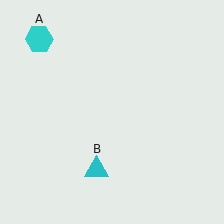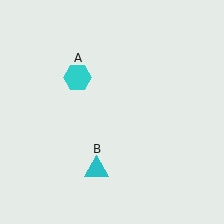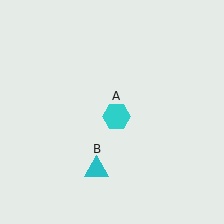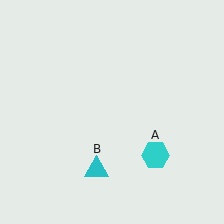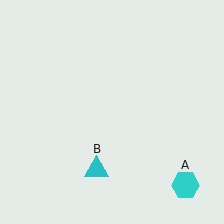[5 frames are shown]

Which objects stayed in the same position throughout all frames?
Cyan triangle (object B) remained stationary.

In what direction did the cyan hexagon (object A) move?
The cyan hexagon (object A) moved down and to the right.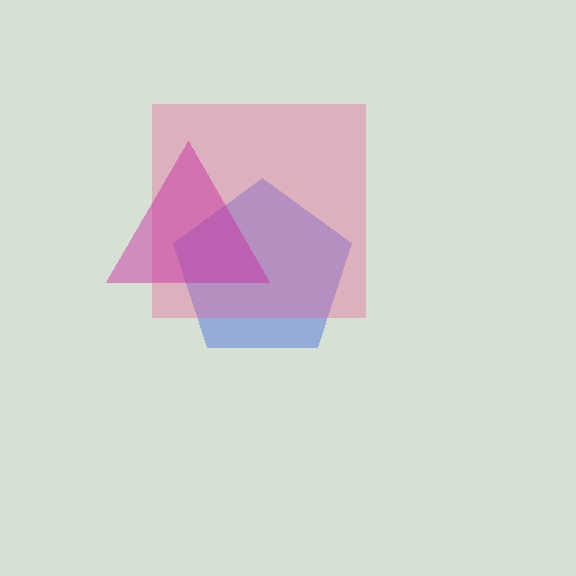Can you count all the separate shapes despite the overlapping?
Yes, there are 3 separate shapes.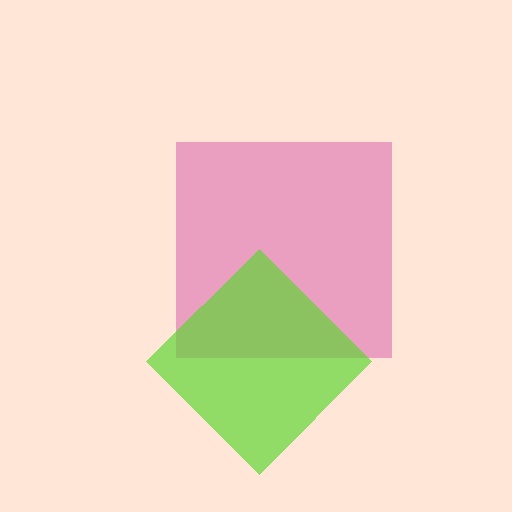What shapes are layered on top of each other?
The layered shapes are: a magenta square, a lime diamond.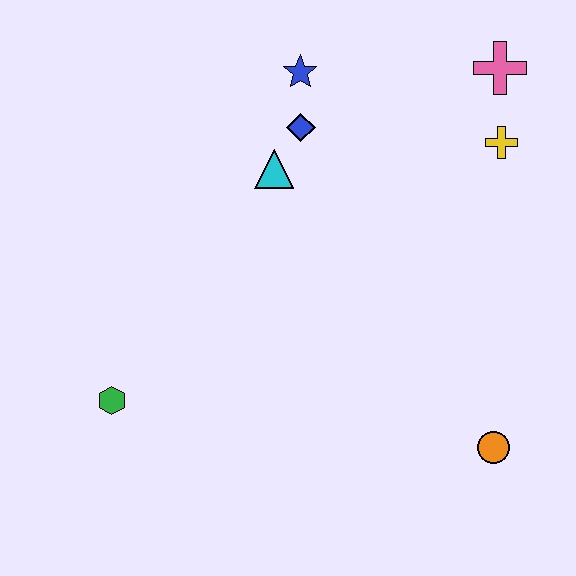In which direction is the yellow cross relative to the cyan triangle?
The yellow cross is to the right of the cyan triangle.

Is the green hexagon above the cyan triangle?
No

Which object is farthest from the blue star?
The orange circle is farthest from the blue star.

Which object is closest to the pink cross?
The yellow cross is closest to the pink cross.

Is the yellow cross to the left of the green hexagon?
No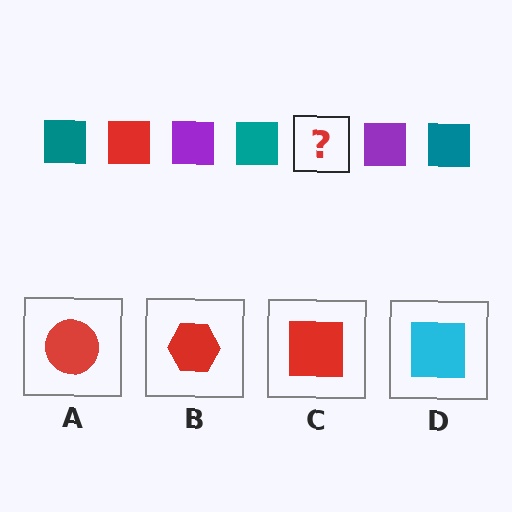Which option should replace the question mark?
Option C.